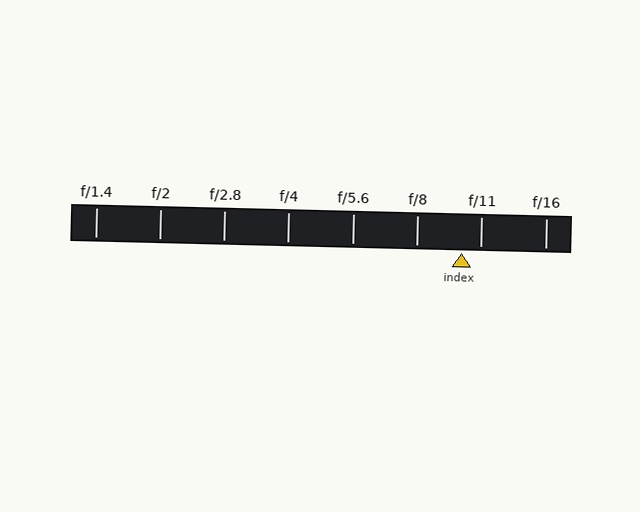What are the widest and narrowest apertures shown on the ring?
The widest aperture shown is f/1.4 and the narrowest is f/16.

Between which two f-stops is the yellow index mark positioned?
The index mark is between f/8 and f/11.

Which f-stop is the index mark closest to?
The index mark is closest to f/11.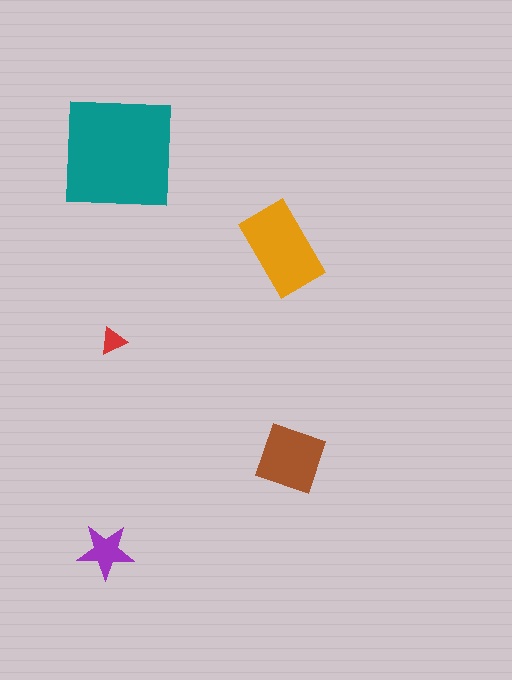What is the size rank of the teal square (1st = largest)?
1st.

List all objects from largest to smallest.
The teal square, the orange rectangle, the brown diamond, the purple star, the red triangle.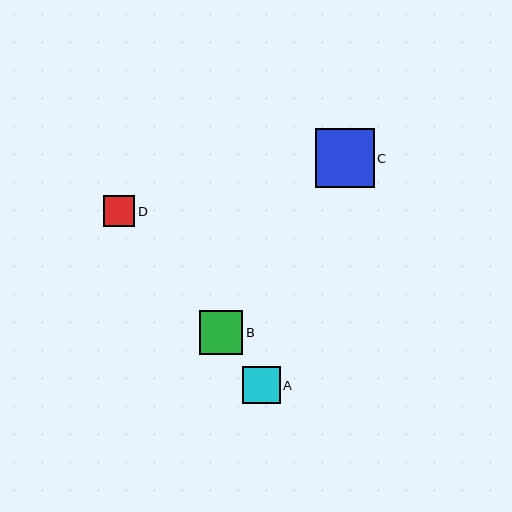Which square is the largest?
Square C is the largest with a size of approximately 59 pixels.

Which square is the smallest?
Square D is the smallest with a size of approximately 31 pixels.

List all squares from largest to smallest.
From largest to smallest: C, B, A, D.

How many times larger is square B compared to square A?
Square B is approximately 1.1 times the size of square A.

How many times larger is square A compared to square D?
Square A is approximately 1.2 times the size of square D.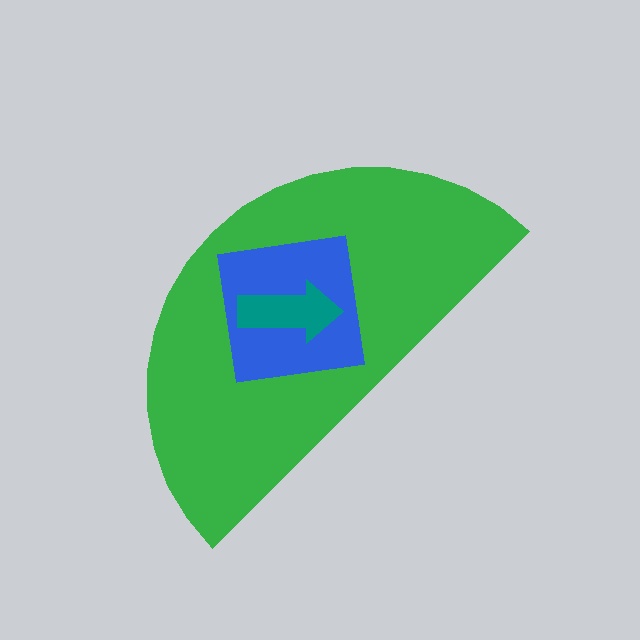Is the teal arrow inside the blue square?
Yes.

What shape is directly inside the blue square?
The teal arrow.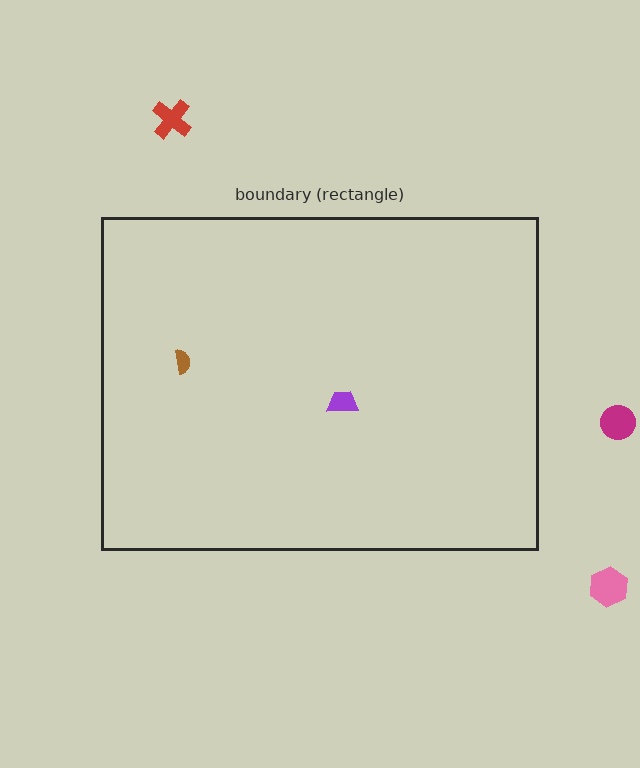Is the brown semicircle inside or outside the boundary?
Inside.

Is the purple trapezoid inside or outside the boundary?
Inside.